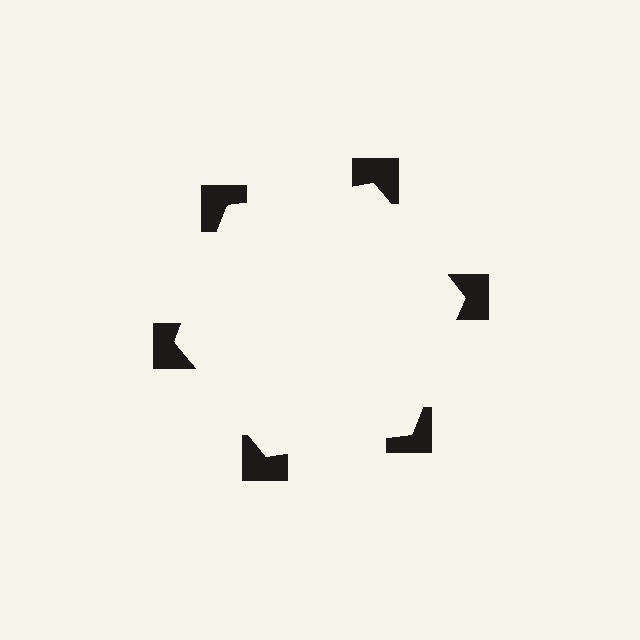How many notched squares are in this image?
There are 6 — one at each vertex of the illusory hexagon.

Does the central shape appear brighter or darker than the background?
It typically appears slightly brighter than the background, even though no actual brightness change is drawn.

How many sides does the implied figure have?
6 sides.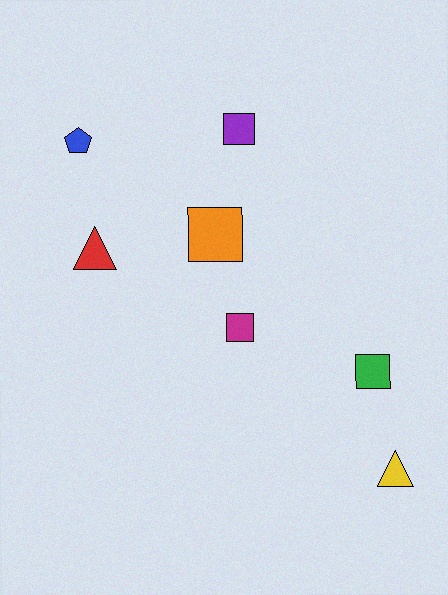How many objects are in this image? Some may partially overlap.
There are 7 objects.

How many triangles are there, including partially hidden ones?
There are 2 triangles.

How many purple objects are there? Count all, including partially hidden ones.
There is 1 purple object.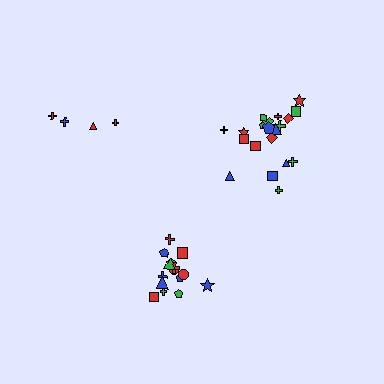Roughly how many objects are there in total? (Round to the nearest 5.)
Roughly 40 objects in total.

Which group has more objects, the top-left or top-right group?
The top-right group.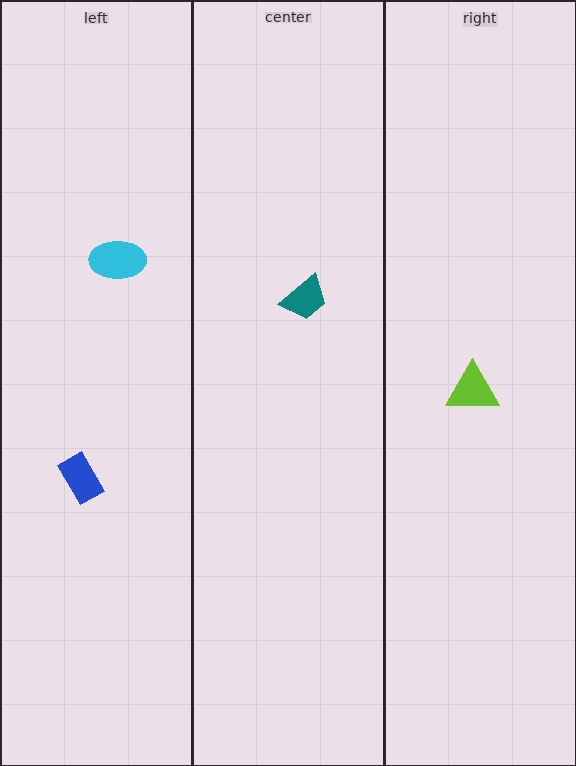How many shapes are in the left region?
2.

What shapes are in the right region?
The lime triangle.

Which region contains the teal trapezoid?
The center region.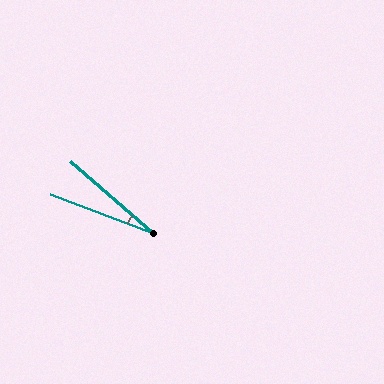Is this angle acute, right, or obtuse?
It is acute.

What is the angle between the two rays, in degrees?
Approximately 20 degrees.